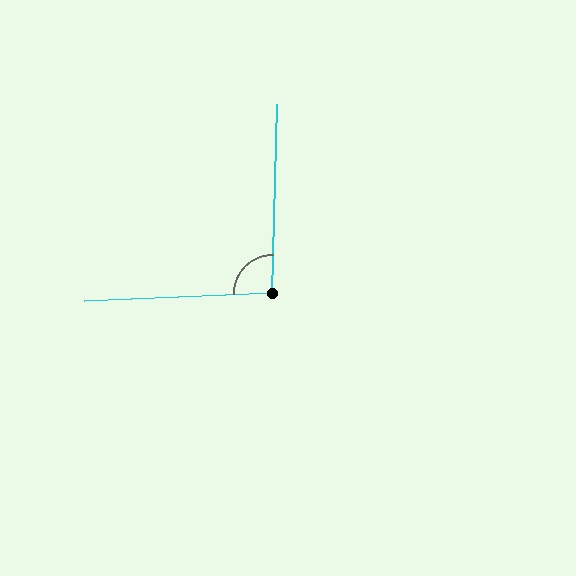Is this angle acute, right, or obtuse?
It is approximately a right angle.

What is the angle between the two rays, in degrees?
Approximately 94 degrees.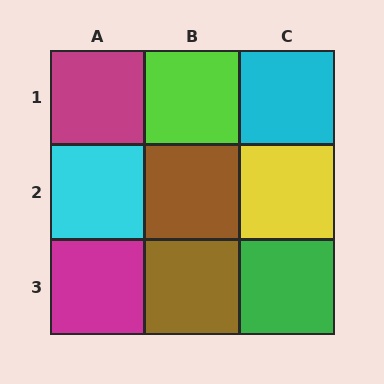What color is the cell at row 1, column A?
Magenta.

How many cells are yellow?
1 cell is yellow.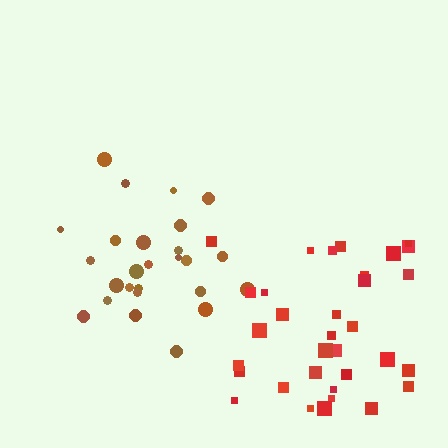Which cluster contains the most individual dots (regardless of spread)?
Red (33).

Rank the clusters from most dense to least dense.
brown, red.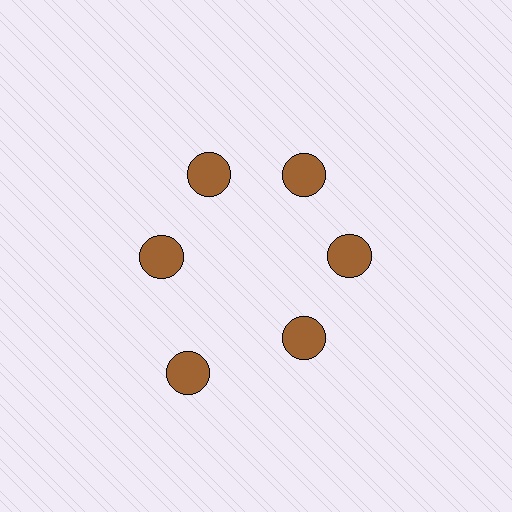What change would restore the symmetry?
The symmetry would be restored by moving it inward, back onto the ring so that all 6 circles sit at equal angles and equal distance from the center.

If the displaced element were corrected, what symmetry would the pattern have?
It would have 6-fold rotational symmetry — the pattern would map onto itself every 60 degrees.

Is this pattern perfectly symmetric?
No. The 6 brown circles are arranged in a ring, but one element near the 7 o'clock position is pushed outward from the center, breaking the 6-fold rotational symmetry.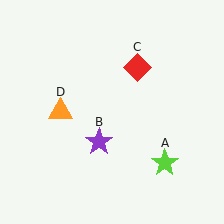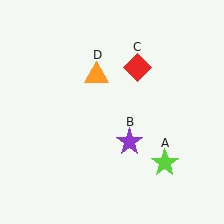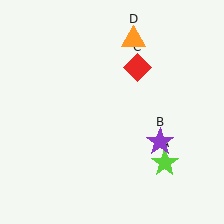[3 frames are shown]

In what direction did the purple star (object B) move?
The purple star (object B) moved right.